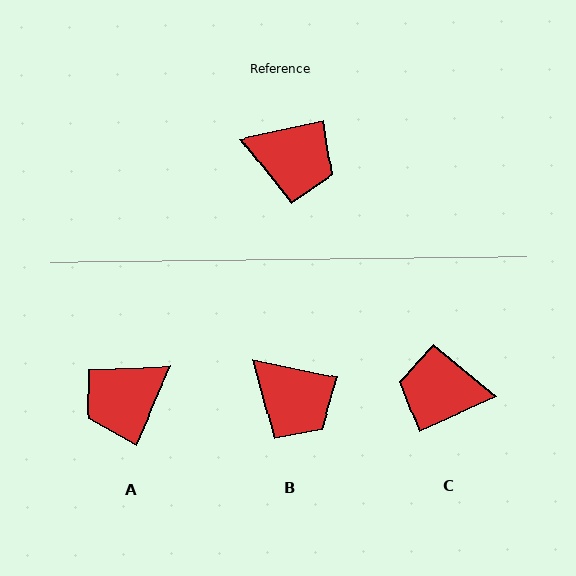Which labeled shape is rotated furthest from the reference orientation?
C, about 168 degrees away.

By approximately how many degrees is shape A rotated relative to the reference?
Approximately 126 degrees clockwise.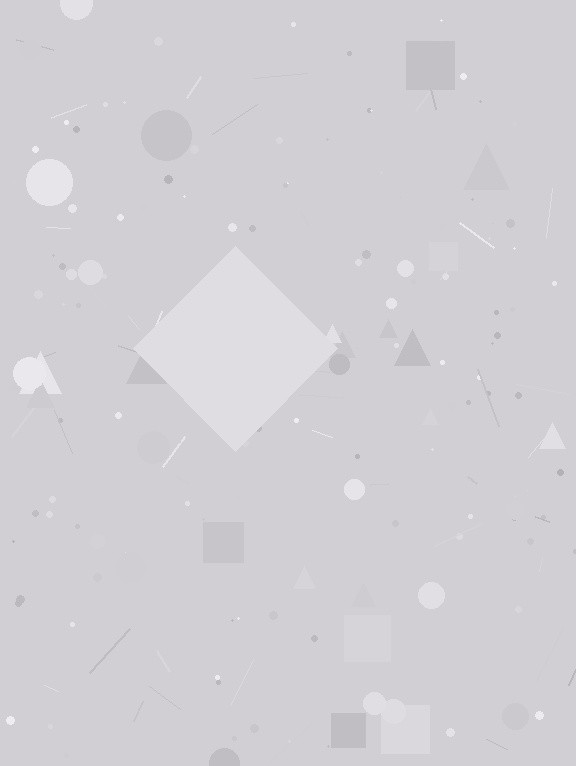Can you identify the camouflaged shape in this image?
The camouflaged shape is a diamond.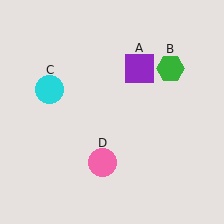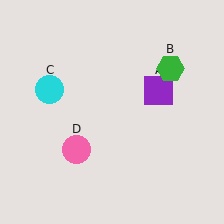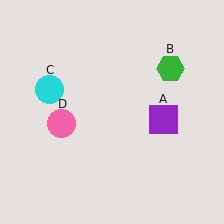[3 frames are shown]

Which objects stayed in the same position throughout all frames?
Green hexagon (object B) and cyan circle (object C) remained stationary.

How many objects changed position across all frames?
2 objects changed position: purple square (object A), pink circle (object D).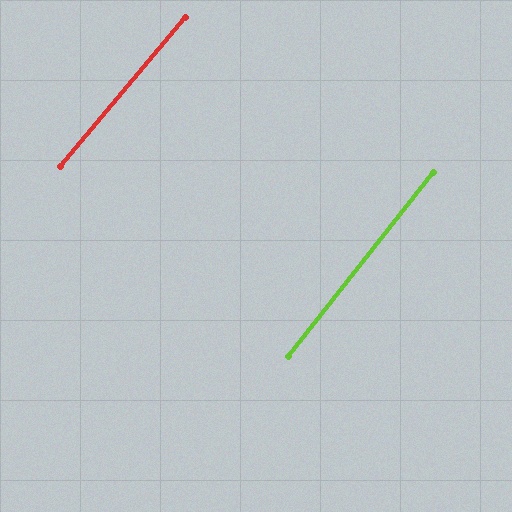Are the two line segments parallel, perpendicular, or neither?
Parallel — their directions differ by only 1.7°.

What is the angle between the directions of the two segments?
Approximately 2 degrees.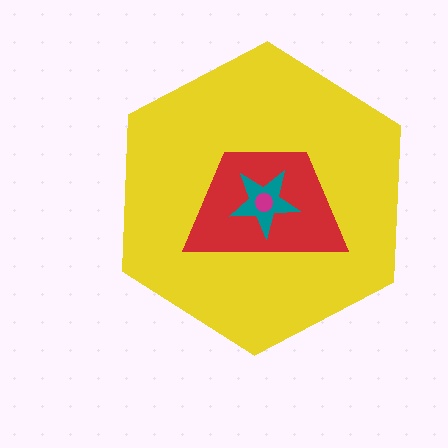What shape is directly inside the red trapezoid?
The teal star.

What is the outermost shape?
The yellow hexagon.